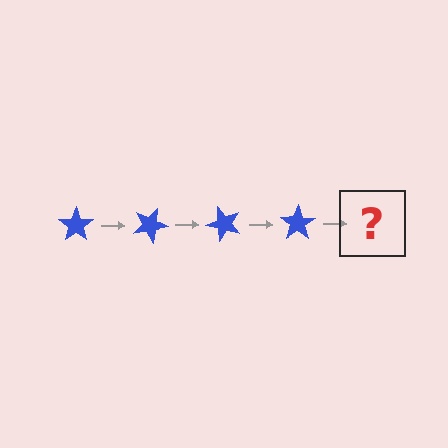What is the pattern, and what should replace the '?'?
The pattern is that the star rotates 25 degrees each step. The '?' should be a blue star rotated 100 degrees.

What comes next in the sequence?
The next element should be a blue star rotated 100 degrees.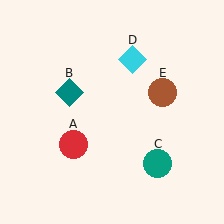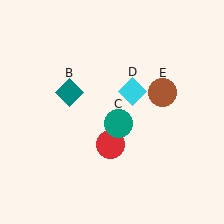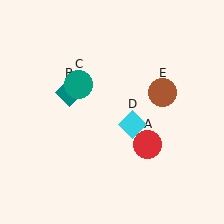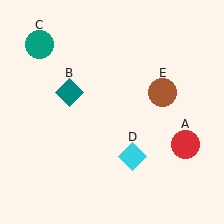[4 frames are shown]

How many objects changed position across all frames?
3 objects changed position: red circle (object A), teal circle (object C), cyan diamond (object D).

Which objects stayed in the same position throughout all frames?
Teal diamond (object B) and brown circle (object E) remained stationary.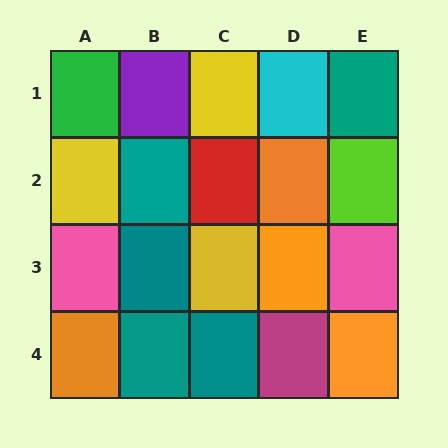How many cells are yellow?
3 cells are yellow.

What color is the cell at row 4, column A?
Orange.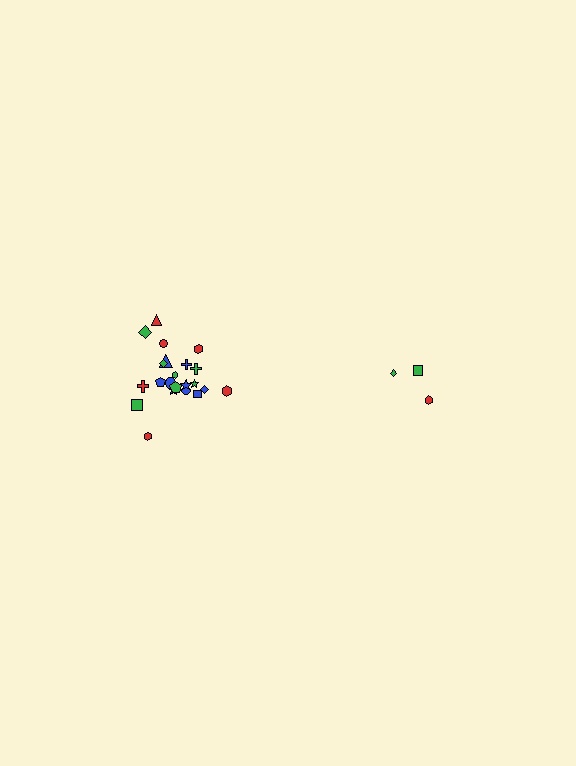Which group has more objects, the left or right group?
The left group.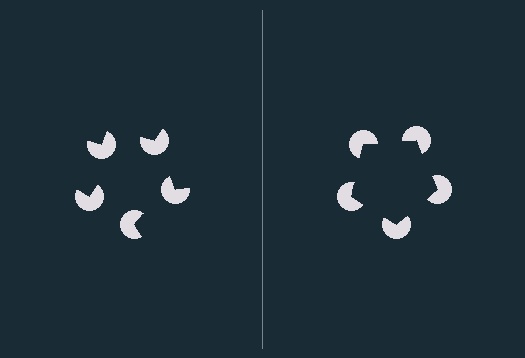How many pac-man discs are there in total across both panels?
10 — 5 on each side.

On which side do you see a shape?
An illusory pentagon appears on the right side. On the left side the wedge cuts are rotated, so no coherent shape forms.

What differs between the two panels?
The pac-man discs are positioned identically on both sides; only the wedge orientations differ. On the right they align to a pentagon; on the left they are misaligned.